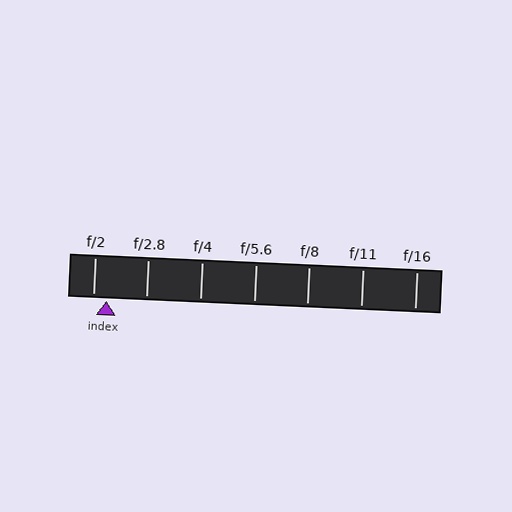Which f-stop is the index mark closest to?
The index mark is closest to f/2.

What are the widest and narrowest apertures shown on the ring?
The widest aperture shown is f/2 and the narrowest is f/16.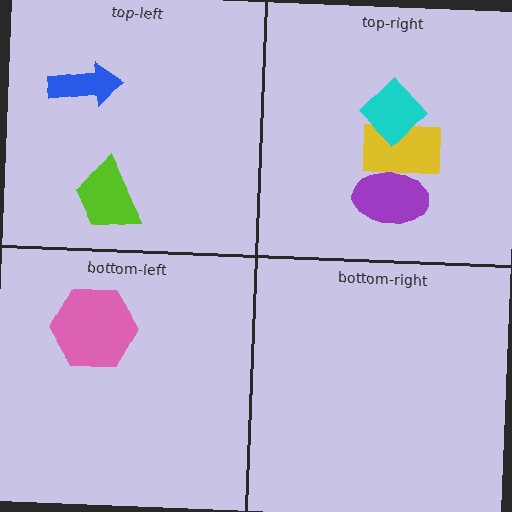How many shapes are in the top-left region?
2.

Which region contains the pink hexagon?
The bottom-left region.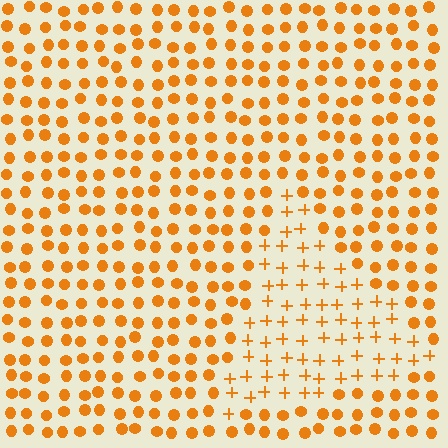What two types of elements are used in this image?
The image uses plus signs inside the triangle region and circles outside it.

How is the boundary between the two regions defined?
The boundary is defined by a change in element shape: plus signs inside vs. circles outside. All elements share the same color and spacing.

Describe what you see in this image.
The image is filled with small orange elements arranged in a uniform grid. A triangle-shaped region contains plus signs, while the surrounding area contains circles. The boundary is defined purely by the change in element shape.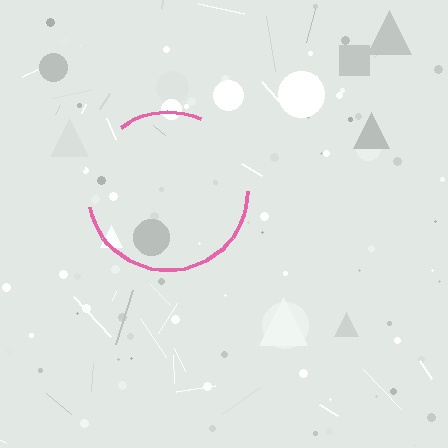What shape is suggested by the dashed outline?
The dashed outline suggests a circle.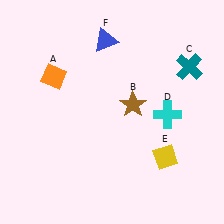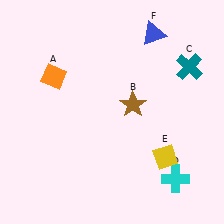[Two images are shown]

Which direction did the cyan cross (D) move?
The cyan cross (D) moved down.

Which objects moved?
The objects that moved are: the cyan cross (D), the blue triangle (F).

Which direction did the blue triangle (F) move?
The blue triangle (F) moved right.